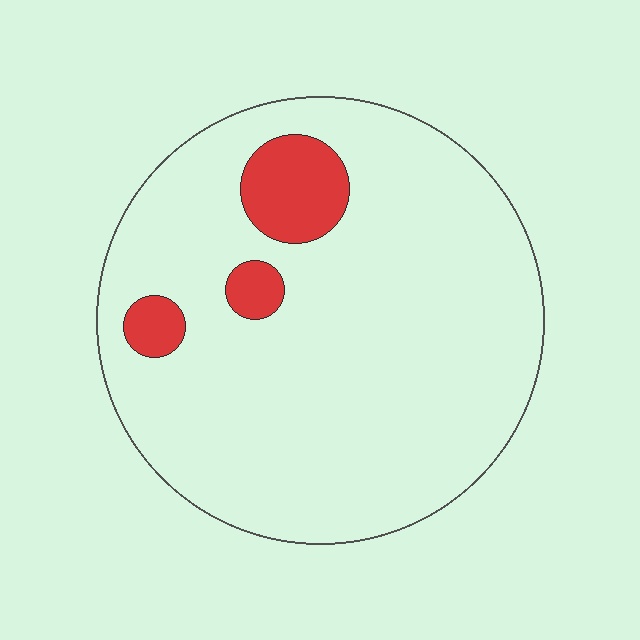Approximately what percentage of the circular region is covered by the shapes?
Approximately 10%.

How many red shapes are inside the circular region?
3.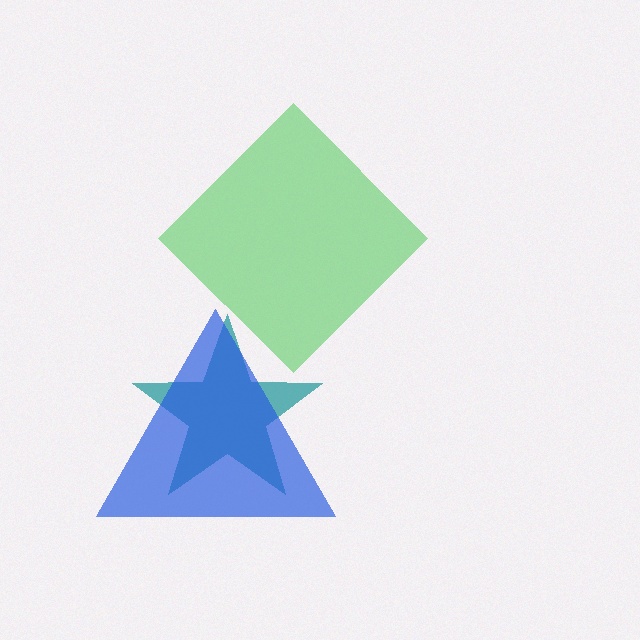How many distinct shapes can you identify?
There are 3 distinct shapes: a green diamond, a teal star, a blue triangle.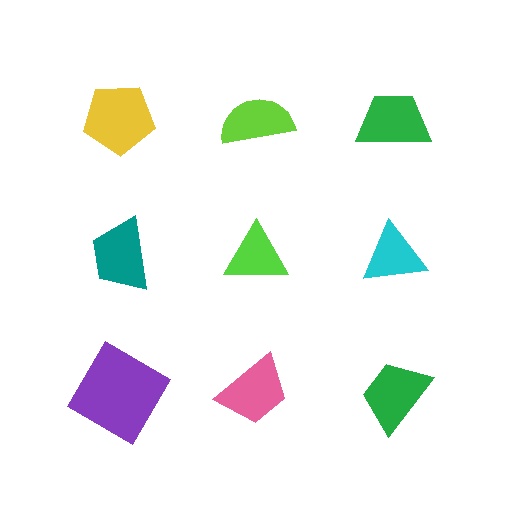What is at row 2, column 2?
A lime triangle.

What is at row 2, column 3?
A cyan triangle.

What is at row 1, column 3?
A green trapezoid.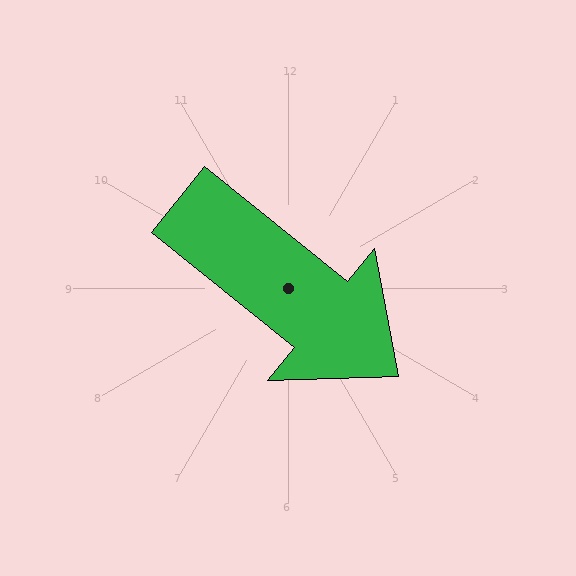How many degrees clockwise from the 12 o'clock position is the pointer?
Approximately 129 degrees.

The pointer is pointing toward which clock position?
Roughly 4 o'clock.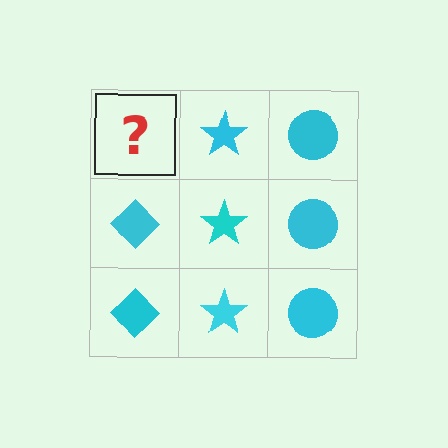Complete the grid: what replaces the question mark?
The question mark should be replaced with a cyan diamond.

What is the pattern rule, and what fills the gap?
The rule is that each column has a consistent shape. The gap should be filled with a cyan diamond.